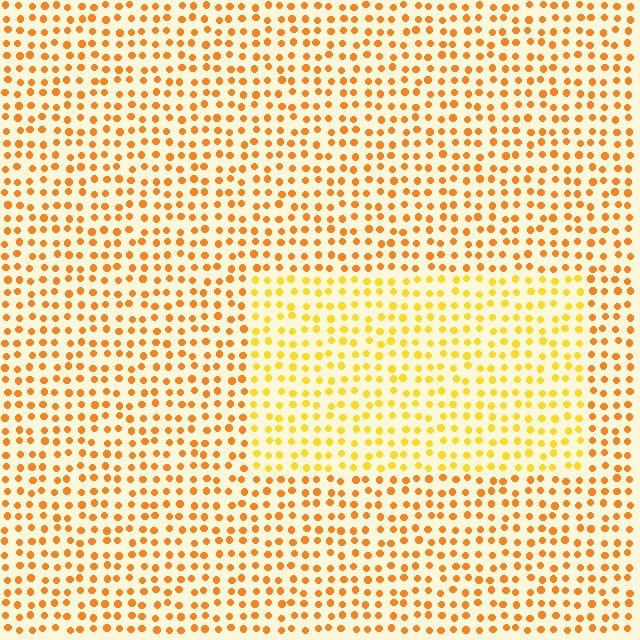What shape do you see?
I see a rectangle.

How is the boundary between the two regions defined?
The boundary is defined purely by a slight shift in hue (about 24 degrees). Spacing, size, and orientation are identical on both sides.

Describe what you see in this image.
The image is filled with small orange elements in a uniform arrangement. A rectangle-shaped region is visible where the elements are tinted to a slightly different hue, forming a subtle color boundary.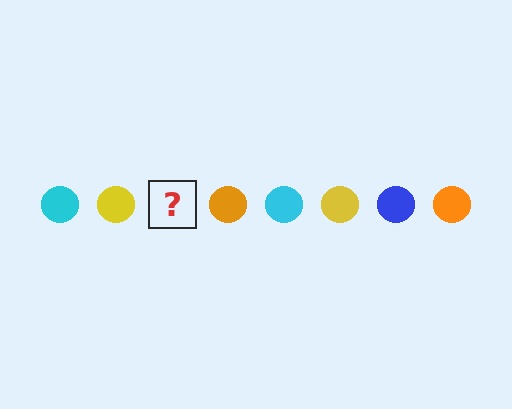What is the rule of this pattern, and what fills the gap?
The rule is that the pattern cycles through cyan, yellow, blue, orange circles. The gap should be filled with a blue circle.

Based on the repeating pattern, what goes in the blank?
The blank should be a blue circle.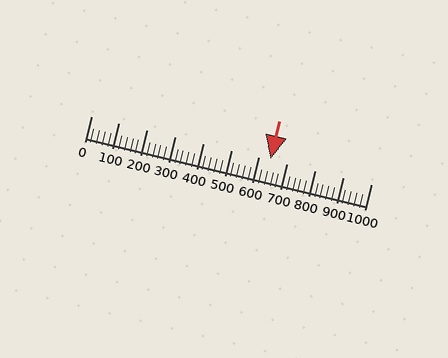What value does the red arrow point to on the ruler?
The red arrow points to approximately 640.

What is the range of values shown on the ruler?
The ruler shows values from 0 to 1000.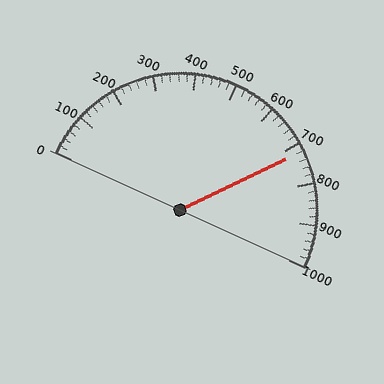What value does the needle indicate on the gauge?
The needle indicates approximately 720.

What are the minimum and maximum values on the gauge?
The gauge ranges from 0 to 1000.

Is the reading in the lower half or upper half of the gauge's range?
The reading is in the upper half of the range (0 to 1000).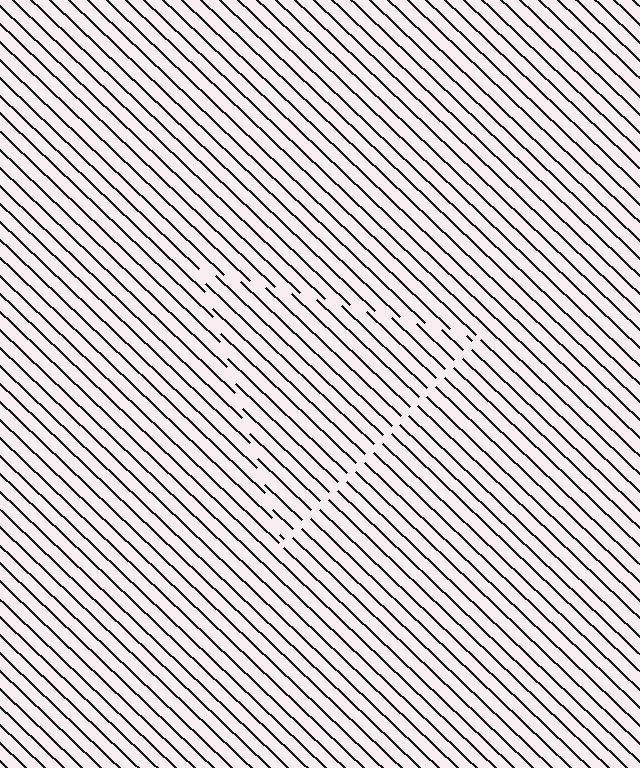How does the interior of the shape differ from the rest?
The interior of the shape contains the same grating, shifted by half a period — the contour is defined by the phase discontinuity where line-ends from the inner and outer gratings abut.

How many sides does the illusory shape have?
3 sides — the line-ends trace a triangle.